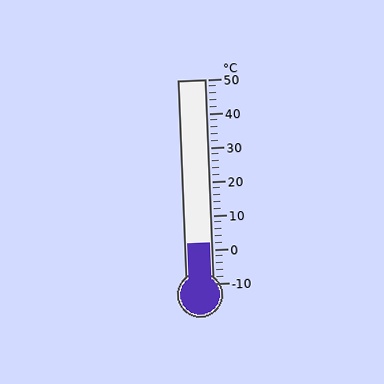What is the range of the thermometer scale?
The thermometer scale ranges from -10°C to 50°C.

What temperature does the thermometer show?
The thermometer shows approximately 2°C.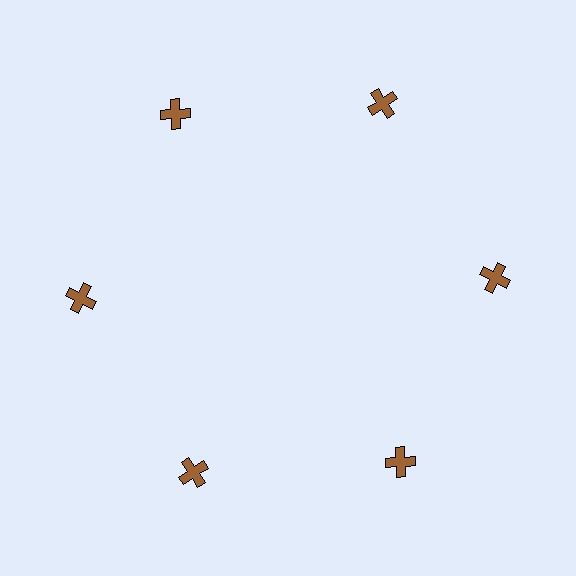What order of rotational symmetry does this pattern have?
This pattern has 6-fold rotational symmetry.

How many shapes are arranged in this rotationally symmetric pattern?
There are 6 shapes, arranged in 6 groups of 1.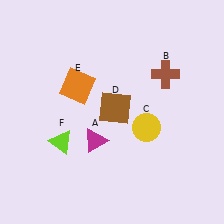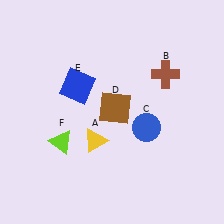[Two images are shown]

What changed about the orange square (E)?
In Image 1, E is orange. In Image 2, it changed to blue.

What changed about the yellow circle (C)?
In Image 1, C is yellow. In Image 2, it changed to blue.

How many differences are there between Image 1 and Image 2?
There are 3 differences between the two images.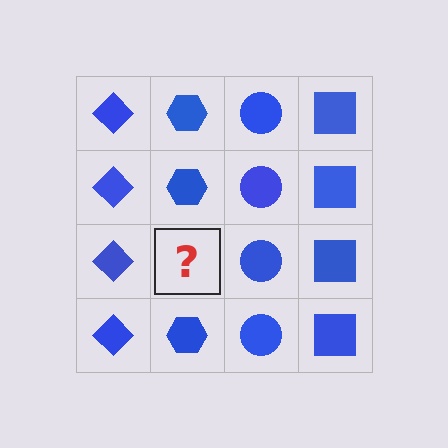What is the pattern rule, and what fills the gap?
The rule is that each column has a consistent shape. The gap should be filled with a blue hexagon.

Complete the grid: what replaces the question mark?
The question mark should be replaced with a blue hexagon.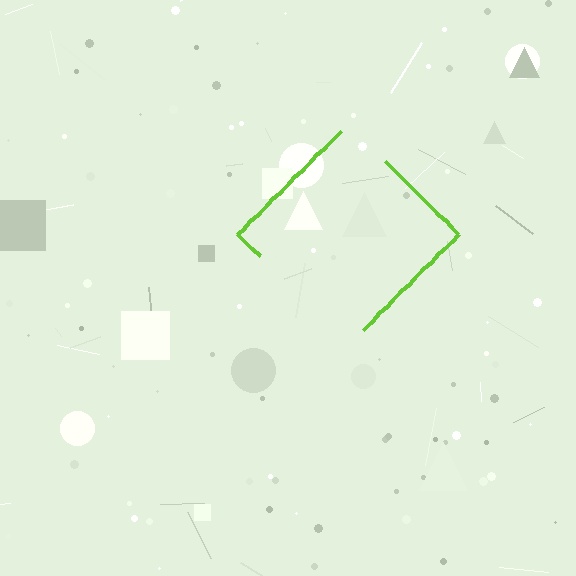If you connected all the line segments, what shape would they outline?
They would outline a diamond.